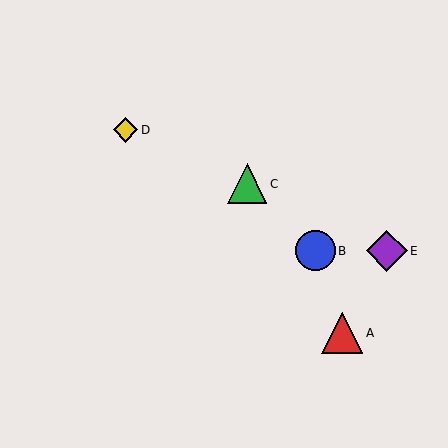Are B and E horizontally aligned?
Yes, both are at y≈251.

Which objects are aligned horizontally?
Objects B, E are aligned horizontally.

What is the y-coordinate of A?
Object A is at y≈333.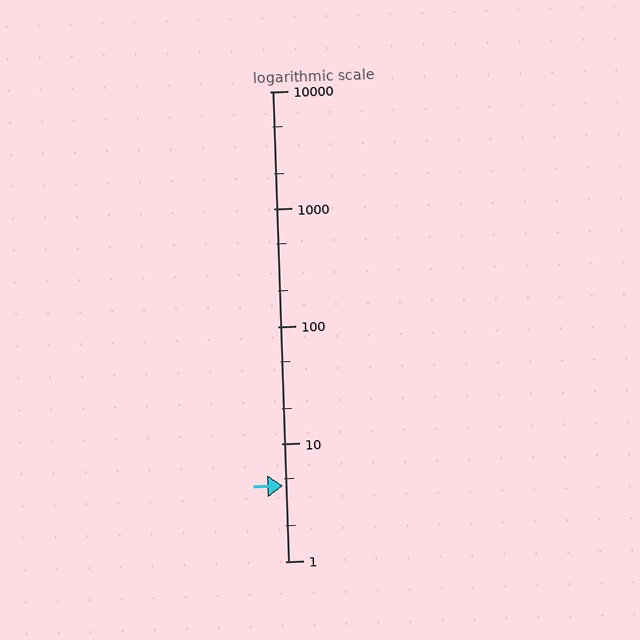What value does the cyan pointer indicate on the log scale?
The pointer indicates approximately 4.4.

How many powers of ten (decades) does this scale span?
The scale spans 4 decades, from 1 to 10000.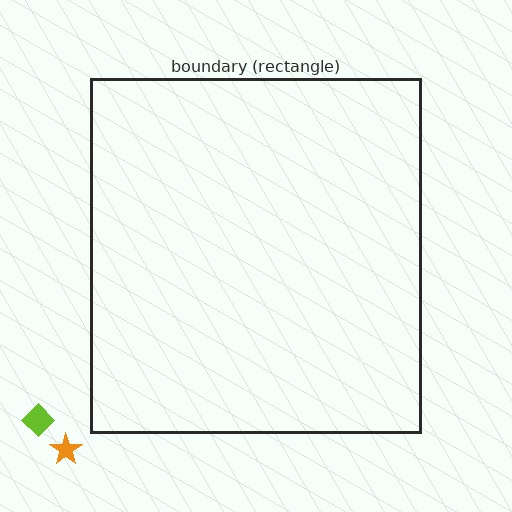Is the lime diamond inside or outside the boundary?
Outside.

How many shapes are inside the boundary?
0 inside, 2 outside.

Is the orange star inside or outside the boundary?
Outside.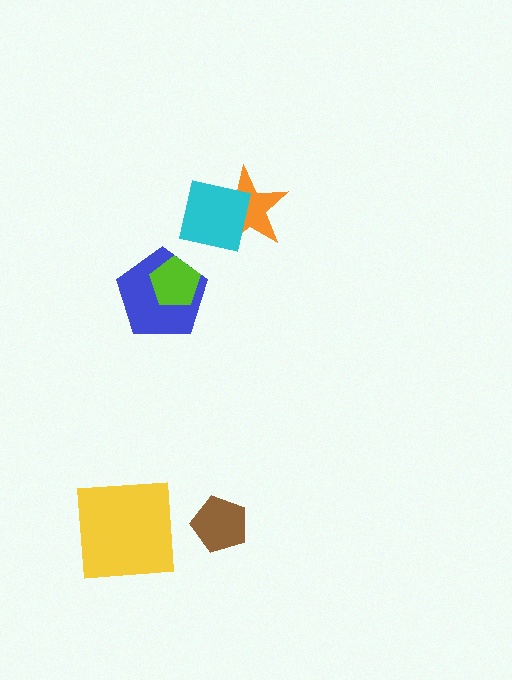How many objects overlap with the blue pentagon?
1 object overlaps with the blue pentagon.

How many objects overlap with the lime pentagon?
1 object overlaps with the lime pentagon.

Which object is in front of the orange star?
The cyan square is in front of the orange star.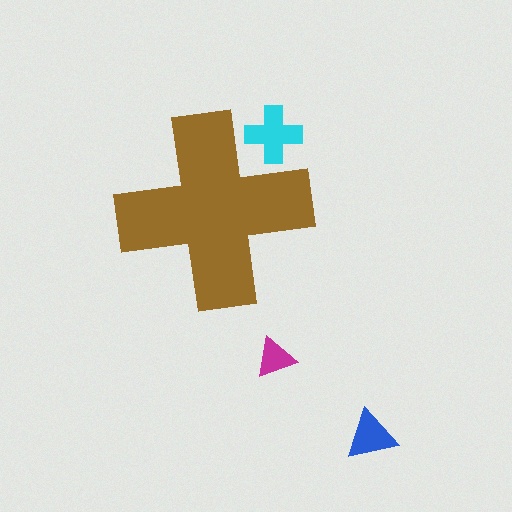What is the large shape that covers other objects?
A brown cross.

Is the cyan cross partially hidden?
Yes, the cyan cross is partially hidden behind the brown cross.